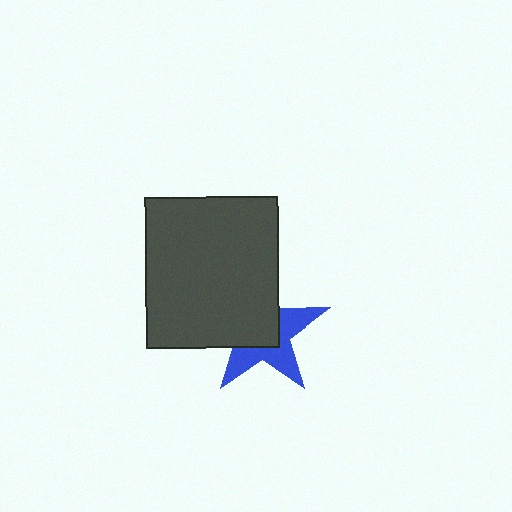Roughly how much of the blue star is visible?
About half of it is visible (roughly 46%).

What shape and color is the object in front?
The object in front is a dark gray rectangle.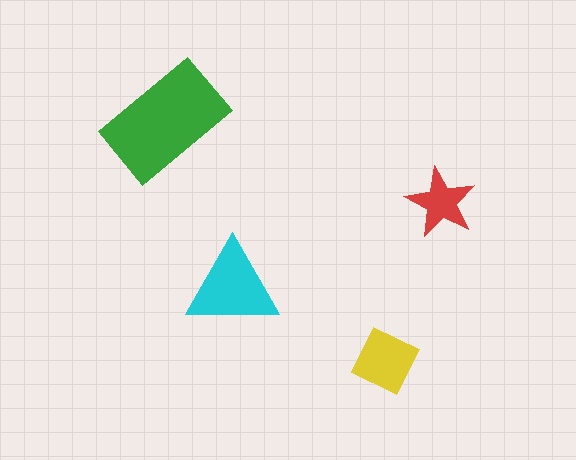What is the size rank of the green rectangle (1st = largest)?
1st.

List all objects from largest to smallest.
The green rectangle, the cyan triangle, the yellow diamond, the red star.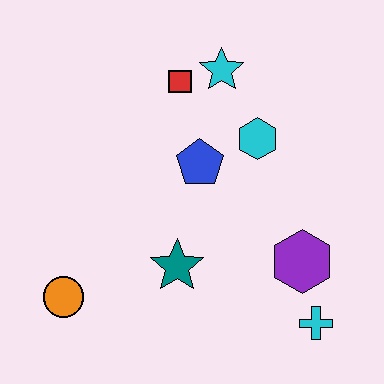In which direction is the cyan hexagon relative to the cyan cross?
The cyan hexagon is above the cyan cross.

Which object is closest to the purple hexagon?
The cyan cross is closest to the purple hexagon.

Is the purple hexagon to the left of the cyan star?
No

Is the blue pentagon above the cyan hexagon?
No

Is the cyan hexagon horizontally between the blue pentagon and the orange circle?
No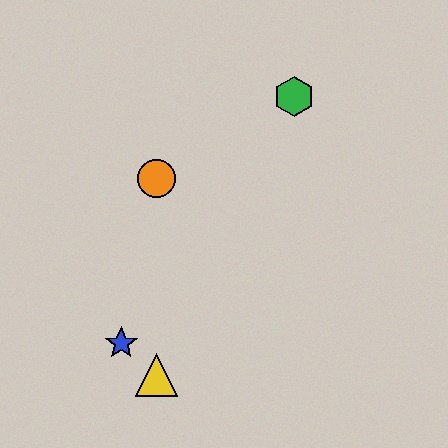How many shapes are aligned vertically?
4 shapes (the red triangle, the yellow triangle, the purple triangle, the orange circle) are aligned vertically.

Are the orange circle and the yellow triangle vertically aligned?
Yes, both are at x≈156.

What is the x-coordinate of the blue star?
The blue star is at x≈121.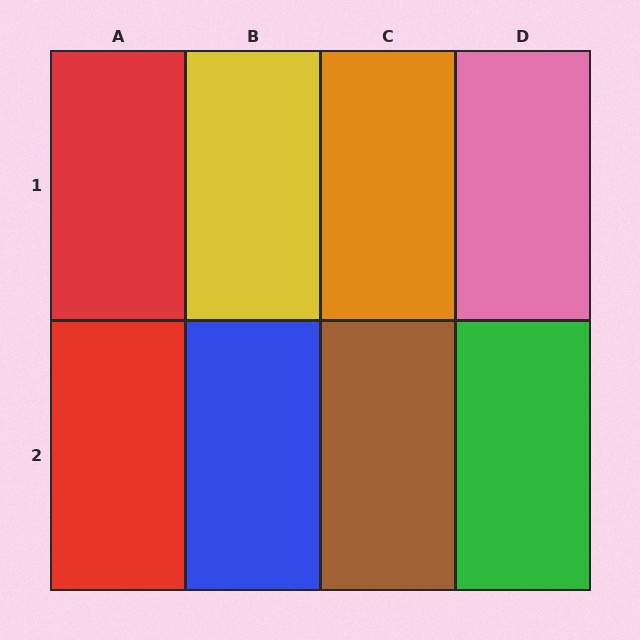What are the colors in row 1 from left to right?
Red, yellow, orange, pink.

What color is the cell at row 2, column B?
Blue.